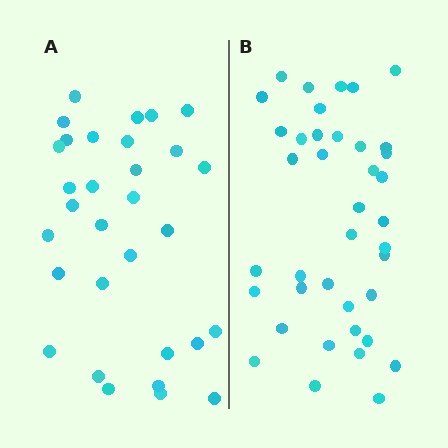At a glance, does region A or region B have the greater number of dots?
Region B (the right region) has more dots.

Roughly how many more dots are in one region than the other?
Region B has roughly 8 or so more dots than region A.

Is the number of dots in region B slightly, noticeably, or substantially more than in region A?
Region B has noticeably more, but not dramatically so. The ratio is roughly 1.3 to 1.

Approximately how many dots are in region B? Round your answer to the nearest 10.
About 40 dots. (The exact count is 39, which rounds to 40.)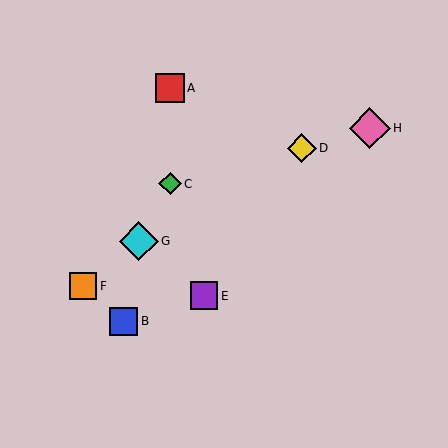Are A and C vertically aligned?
Yes, both are at x≈170.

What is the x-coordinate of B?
Object B is at x≈124.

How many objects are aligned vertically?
2 objects (A, C) are aligned vertically.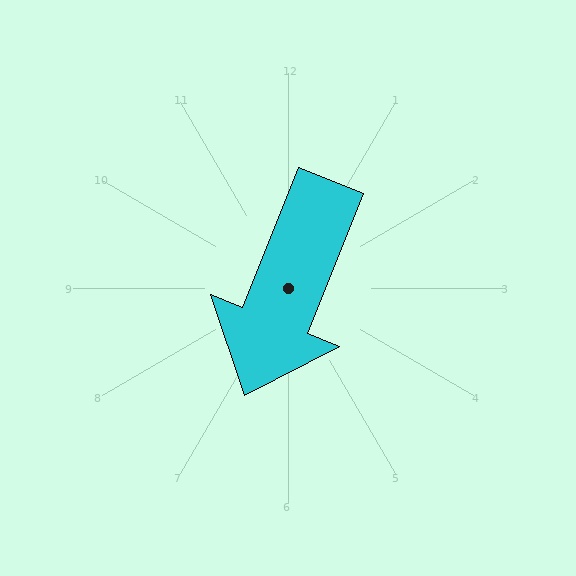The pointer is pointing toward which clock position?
Roughly 7 o'clock.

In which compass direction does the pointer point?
South.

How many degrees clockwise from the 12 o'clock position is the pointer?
Approximately 202 degrees.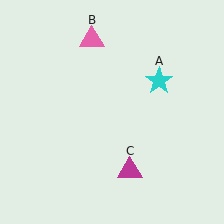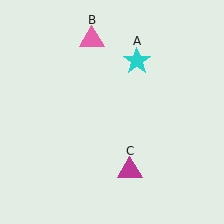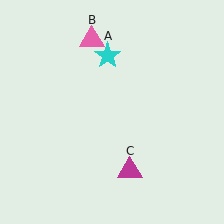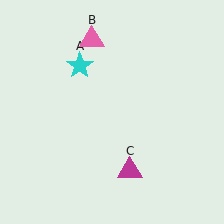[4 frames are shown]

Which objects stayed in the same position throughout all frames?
Pink triangle (object B) and magenta triangle (object C) remained stationary.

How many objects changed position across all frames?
1 object changed position: cyan star (object A).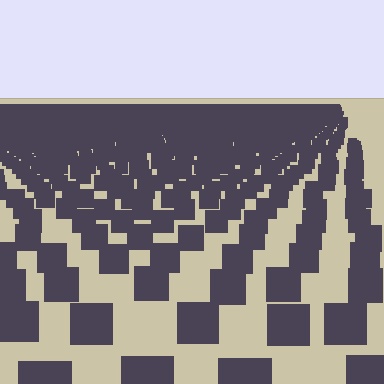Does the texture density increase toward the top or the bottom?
Density increases toward the top.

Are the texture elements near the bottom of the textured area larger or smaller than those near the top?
Larger. Near the bottom, elements are closer to the viewer and appear at a bigger on-screen size.